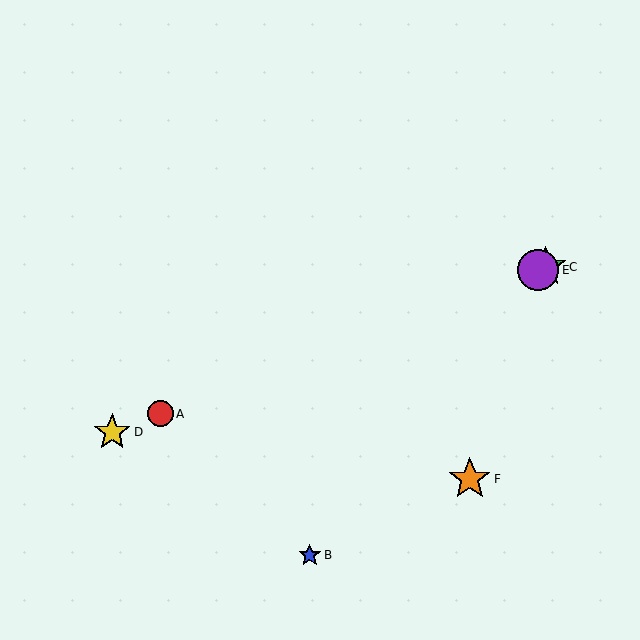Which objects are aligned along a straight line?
Objects A, C, D, E are aligned along a straight line.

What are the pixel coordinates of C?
Object C is at (546, 267).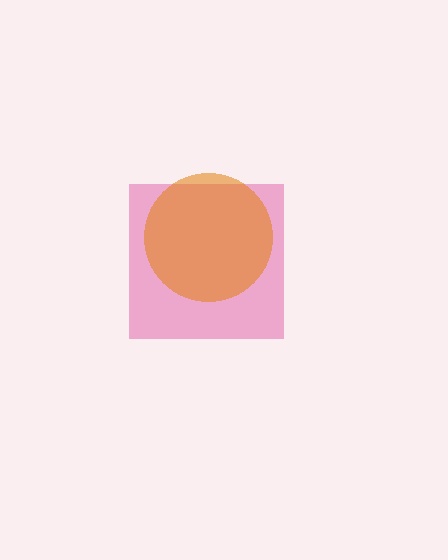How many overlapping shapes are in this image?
There are 2 overlapping shapes in the image.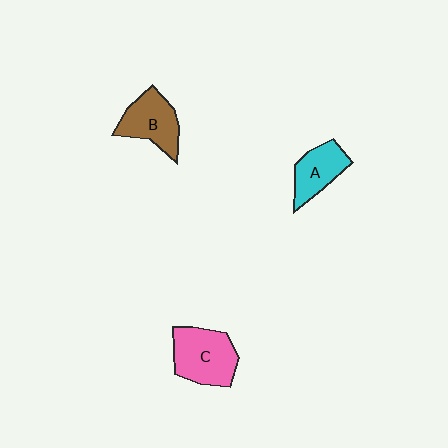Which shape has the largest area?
Shape C (pink).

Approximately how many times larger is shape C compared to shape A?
Approximately 1.5 times.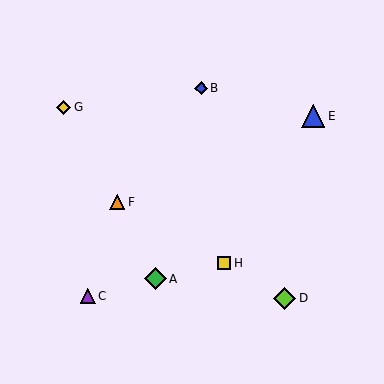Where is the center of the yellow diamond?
The center of the yellow diamond is at (63, 107).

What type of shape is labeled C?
Shape C is a purple triangle.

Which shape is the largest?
The blue triangle (labeled E) is the largest.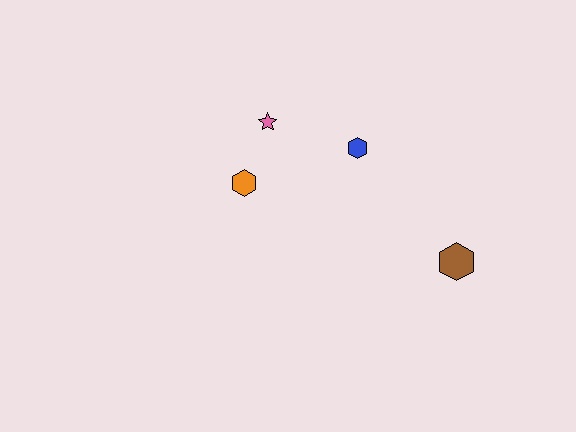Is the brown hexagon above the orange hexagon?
No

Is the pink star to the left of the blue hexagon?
Yes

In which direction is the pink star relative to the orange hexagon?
The pink star is above the orange hexagon.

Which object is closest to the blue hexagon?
The pink star is closest to the blue hexagon.